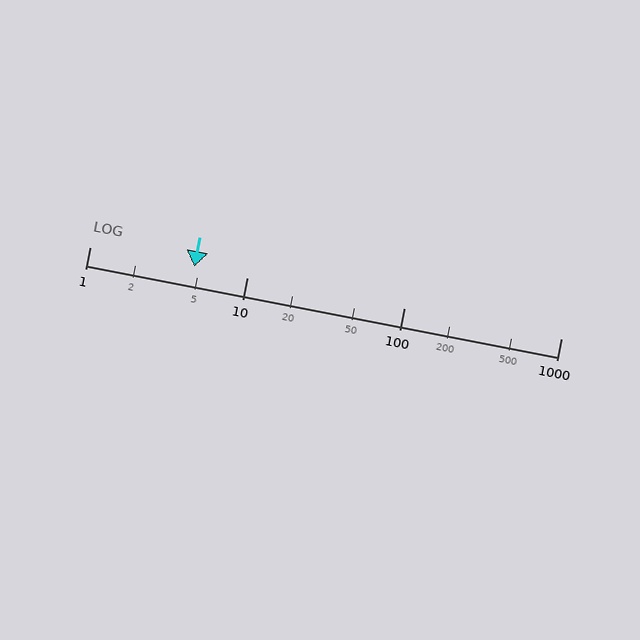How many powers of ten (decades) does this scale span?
The scale spans 3 decades, from 1 to 1000.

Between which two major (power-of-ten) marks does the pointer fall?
The pointer is between 1 and 10.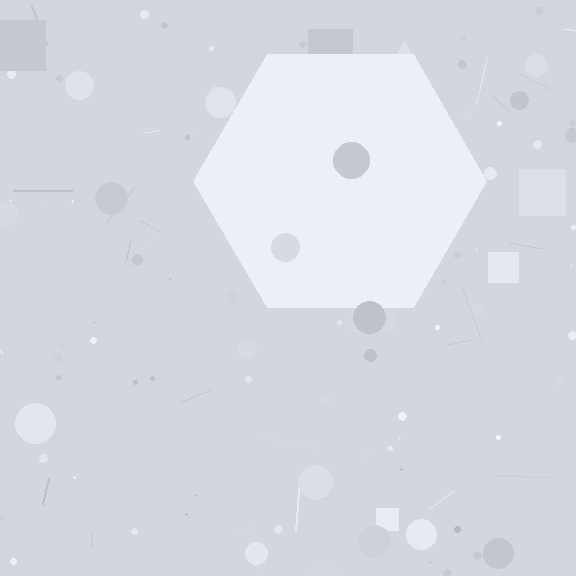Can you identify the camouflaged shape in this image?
The camouflaged shape is a hexagon.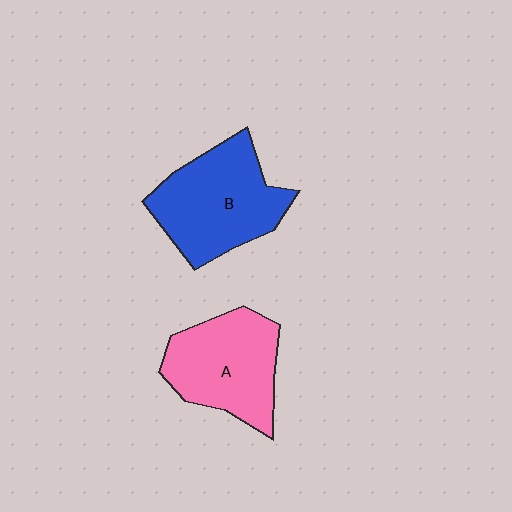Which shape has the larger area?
Shape B (blue).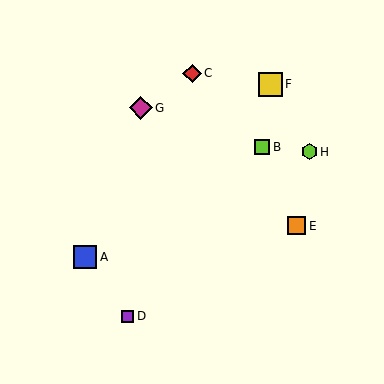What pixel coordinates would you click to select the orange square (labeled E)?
Click at (297, 225) to select the orange square E.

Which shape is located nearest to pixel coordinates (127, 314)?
The purple square (labeled D) at (128, 316) is nearest to that location.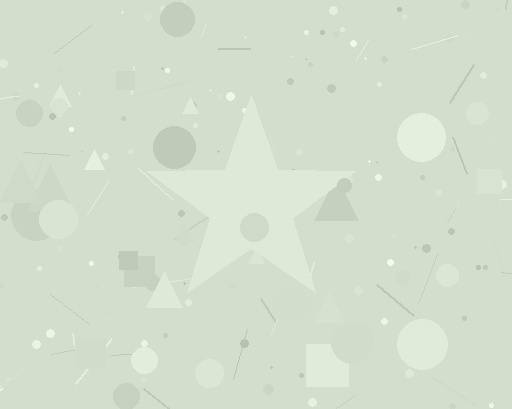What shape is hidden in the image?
A star is hidden in the image.